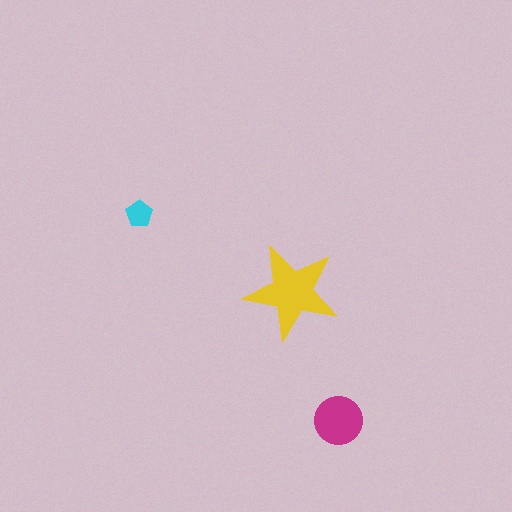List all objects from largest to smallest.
The yellow star, the magenta circle, the cyan pentagon.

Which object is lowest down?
The magenta circle is bottommost.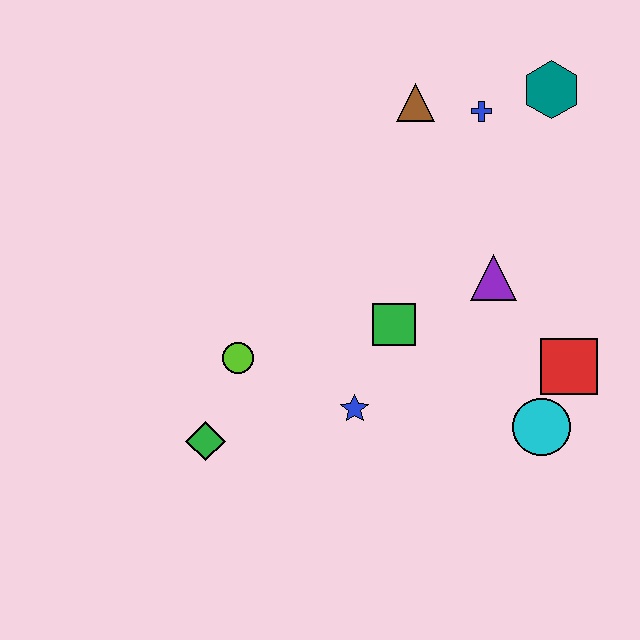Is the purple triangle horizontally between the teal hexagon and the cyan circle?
No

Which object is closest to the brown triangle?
The blue cross is closest to the brown triangle.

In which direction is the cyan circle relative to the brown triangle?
The cyan circle is below the brown triangle.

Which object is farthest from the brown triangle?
The green diamond is farthest from the brown triangle.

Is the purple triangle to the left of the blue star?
No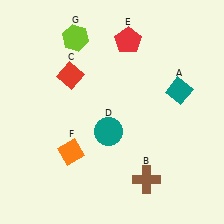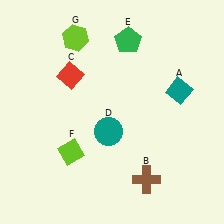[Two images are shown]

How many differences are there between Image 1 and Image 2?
There are 2 differences between the two images.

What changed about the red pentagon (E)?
In Image 1, E is red. In Image 2, it changed to green.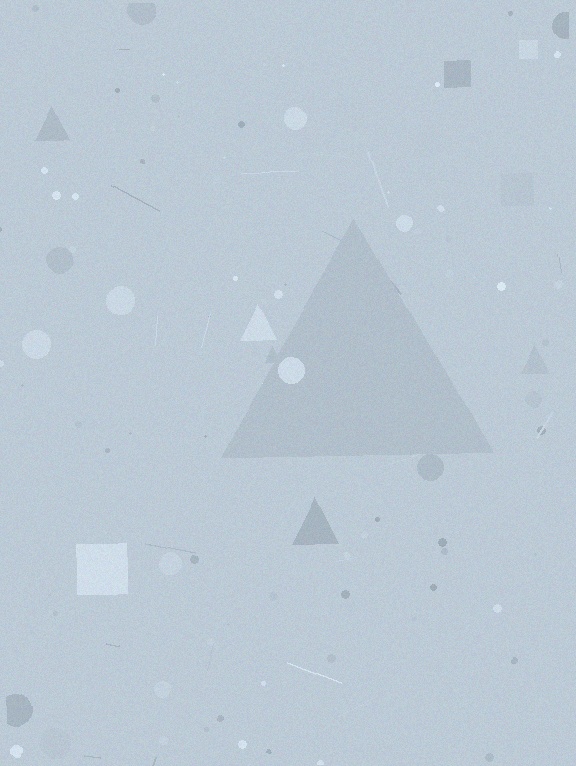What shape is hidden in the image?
A triangle is hidden in the image.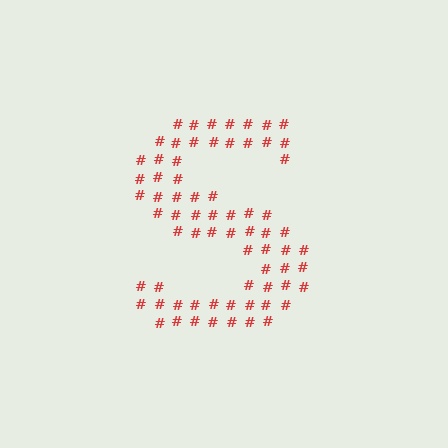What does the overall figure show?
The overall figure shows the letter S.